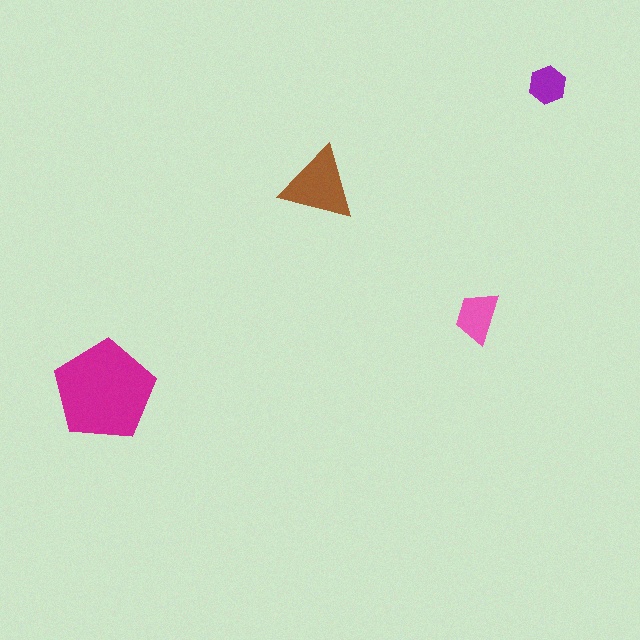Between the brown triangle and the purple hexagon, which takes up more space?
The brown triangle.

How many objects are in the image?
There are 4 objects in the image.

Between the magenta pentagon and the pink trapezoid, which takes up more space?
The magenta pentagon.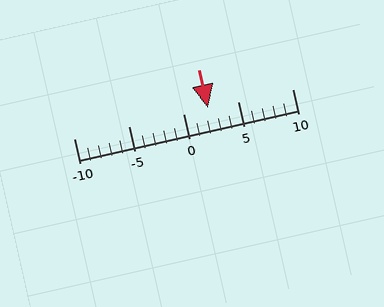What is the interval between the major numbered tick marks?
The major tick marks are spaced 5 units apart.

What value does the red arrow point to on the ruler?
The red arrow points to approximately 2.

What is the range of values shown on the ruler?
The ruler shows values from -10 to 10.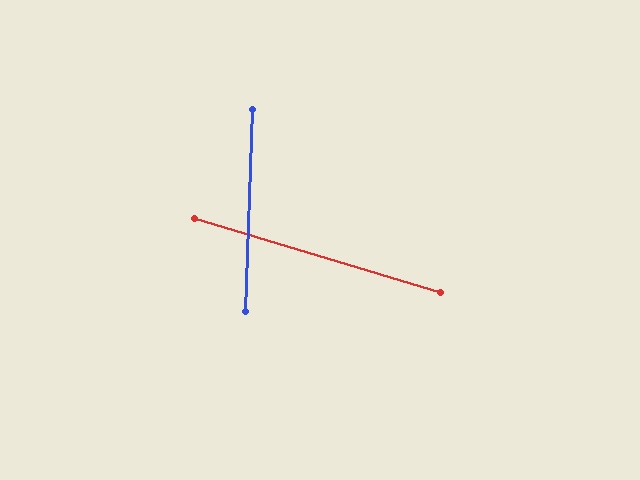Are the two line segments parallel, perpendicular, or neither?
Neither parallel nor perpendicular — they differ by about 76°.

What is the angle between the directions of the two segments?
Approximately 76 degrees.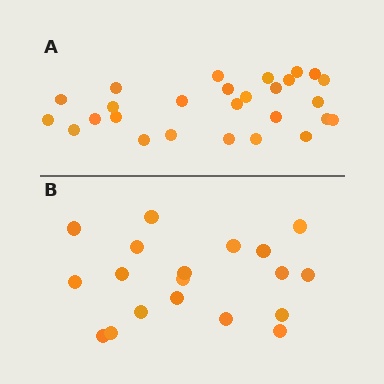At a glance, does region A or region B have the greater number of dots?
Region A (the top region) has more dots.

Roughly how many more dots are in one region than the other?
Region A has roughly 8 or so more dots than region B.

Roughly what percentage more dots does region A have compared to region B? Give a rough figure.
About 40% more.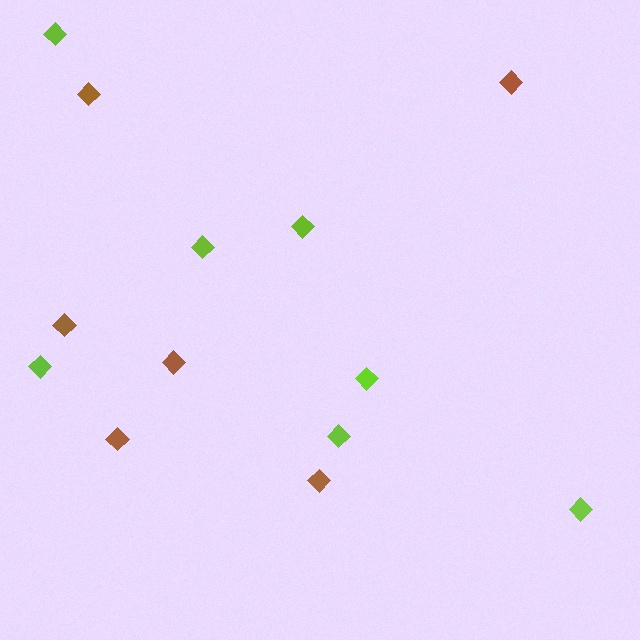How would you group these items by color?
There are 2 groups: one group of lime diamonds (7) and one group of brown diamonds (6).